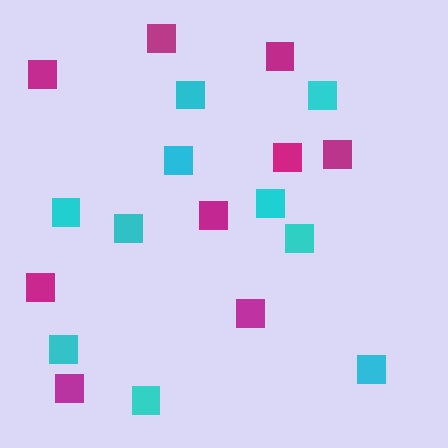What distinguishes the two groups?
There are 2 groups: one group of cyan squares (10) and one group of magenta squares (9).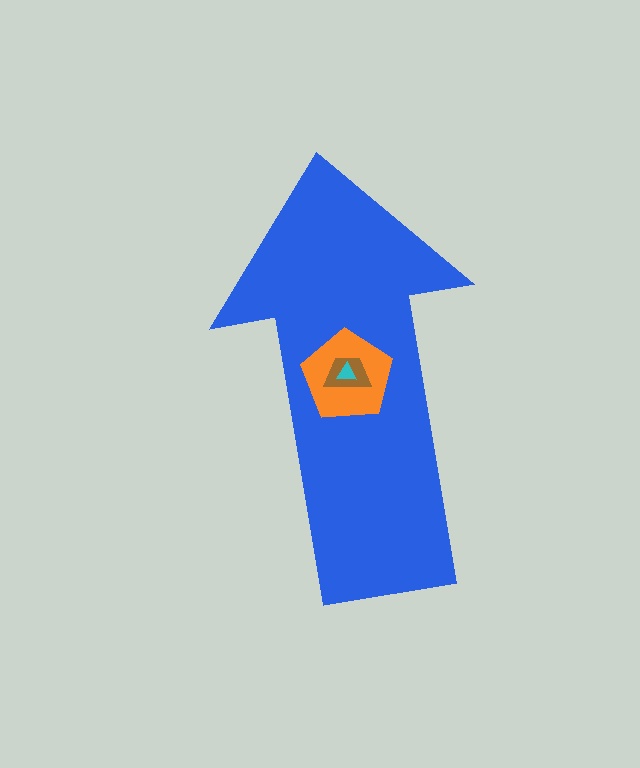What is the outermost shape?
The blue arrow.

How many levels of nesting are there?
4.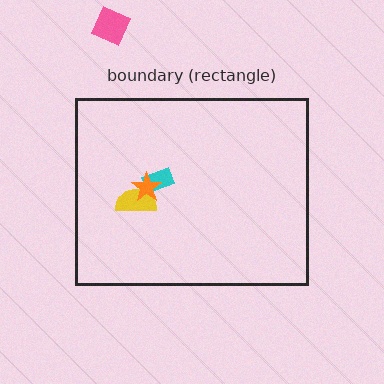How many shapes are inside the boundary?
3 inside, 1 outside.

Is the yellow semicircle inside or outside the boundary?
Inside.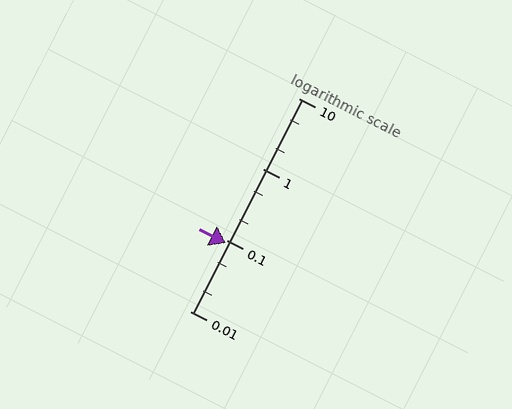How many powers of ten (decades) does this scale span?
The scale spans 3 decades, from 0.01 to 10.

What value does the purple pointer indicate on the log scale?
The pointer indicates approximately 0.09.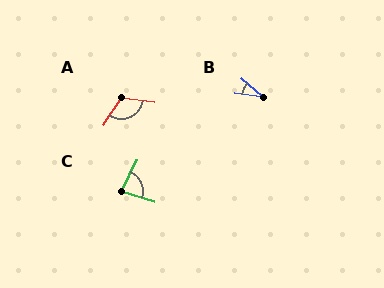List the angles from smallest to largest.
B (35°), C (81°), A (115°).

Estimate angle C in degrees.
Approximately 81 degrees.